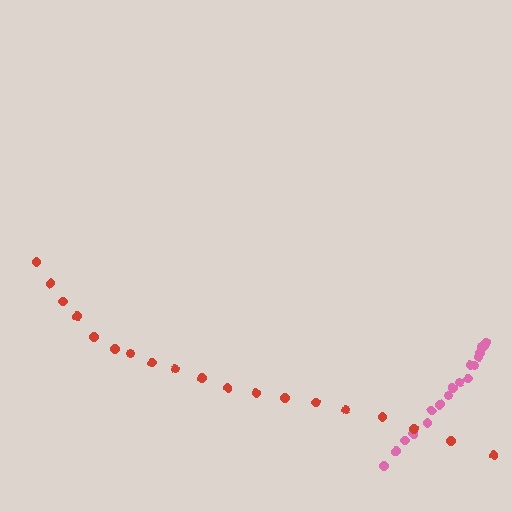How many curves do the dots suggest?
There are 2 distinct paths.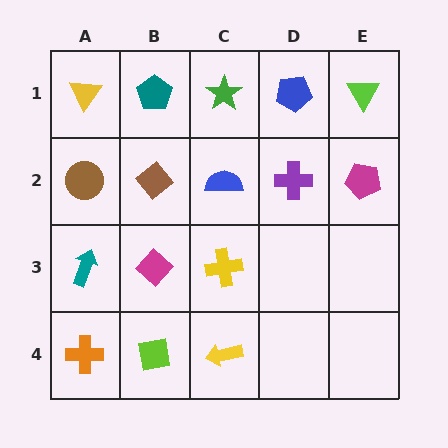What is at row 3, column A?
A teal arrow.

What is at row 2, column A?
A brown circle.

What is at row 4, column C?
A yellow arrow.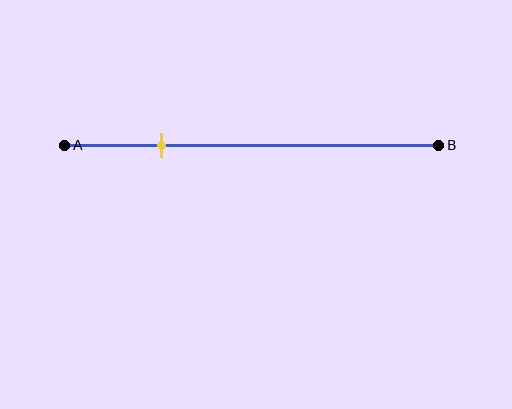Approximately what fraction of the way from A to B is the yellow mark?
The yellow mark is approximately 25% of the way from A to B.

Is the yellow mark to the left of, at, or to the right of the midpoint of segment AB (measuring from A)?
The yellow mark is to the left of the midpoint of segment AB.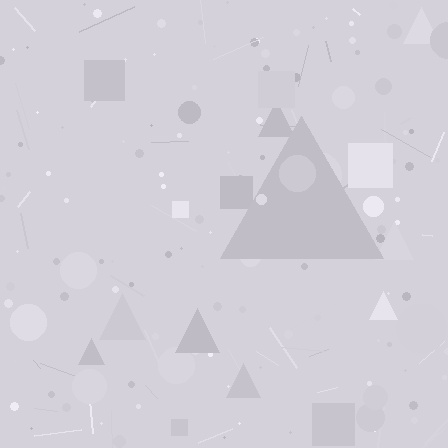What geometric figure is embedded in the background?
A triangle is embedded in the background.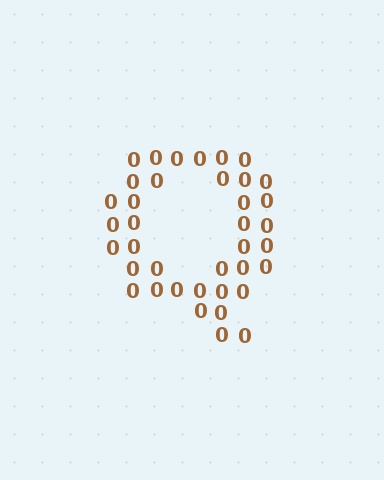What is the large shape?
The large shape is the letter Q.